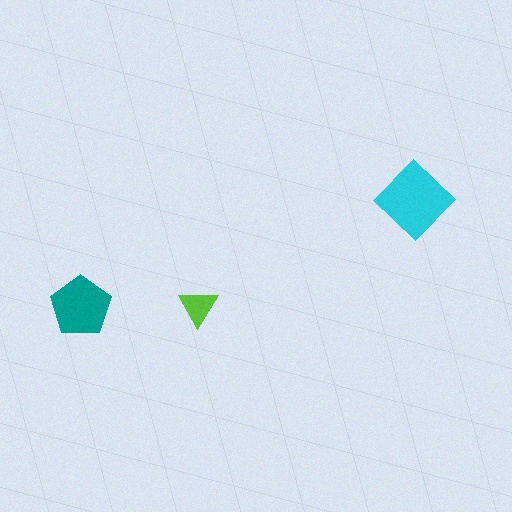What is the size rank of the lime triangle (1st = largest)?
3rd.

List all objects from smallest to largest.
The lime triangle, the teal pentagon, the cyan diamond.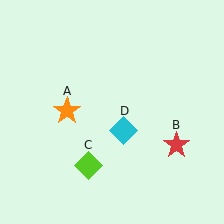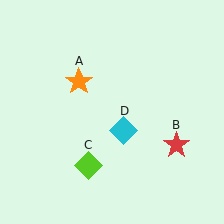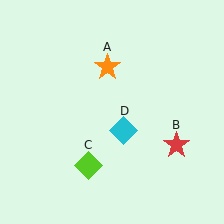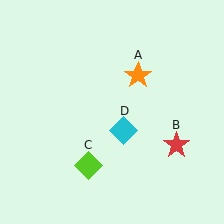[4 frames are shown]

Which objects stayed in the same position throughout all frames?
Red star (object B) and lime diamond (object C) and cyan diamond (object D) remained stationary.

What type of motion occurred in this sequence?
The orange star (object A) rotated clockwise around the center of the scene.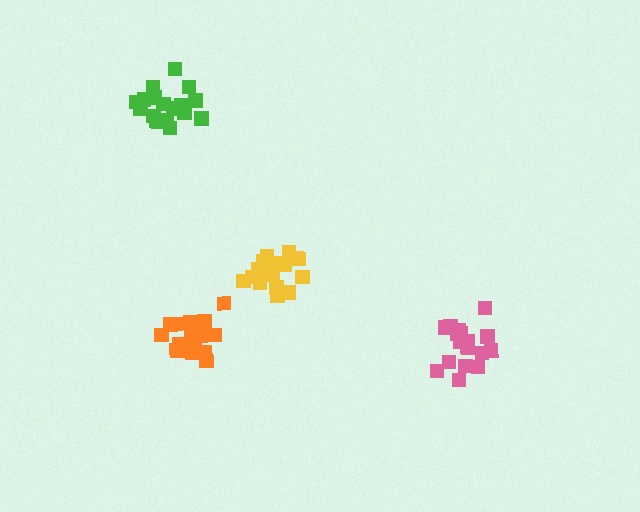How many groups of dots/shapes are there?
There are 4 groups.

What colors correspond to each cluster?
The clusters are colored: orange, green, yellow, pink.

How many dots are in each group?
Group 1: 20 dots, Group 2: 18 dots, Group 3: 18 dots, Group 4: 17 dots (73 total).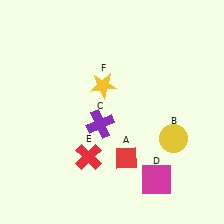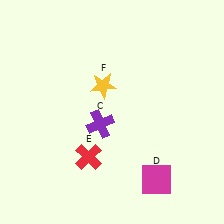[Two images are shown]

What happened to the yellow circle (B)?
The yellow circle (B) was removed in Image 2. It was in the bottom-right area of Image 1.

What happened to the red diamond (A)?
The red diamond (A) was removed in Image 2. It was in the bottom-right area of Image 1.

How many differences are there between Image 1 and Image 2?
There are 2 differences between the two images.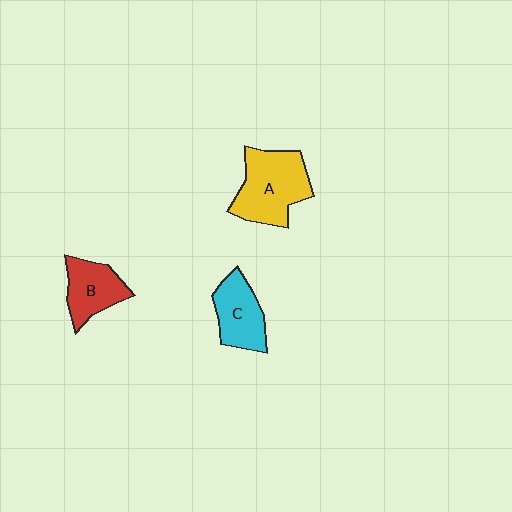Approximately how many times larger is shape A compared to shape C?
Approximately 1.4 times.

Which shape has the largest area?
Shape A (yellow).